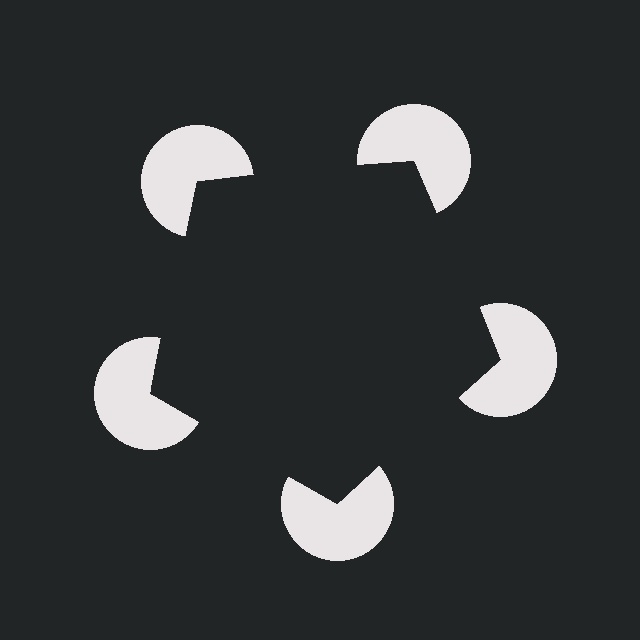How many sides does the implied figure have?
5 sides.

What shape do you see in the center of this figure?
An illusory pentagon — its edges are inferred from the aligned wedge cuts in the pac-man discs, not physically drawn.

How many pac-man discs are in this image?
There are 5 — one at each vertex of the illusory pentagon.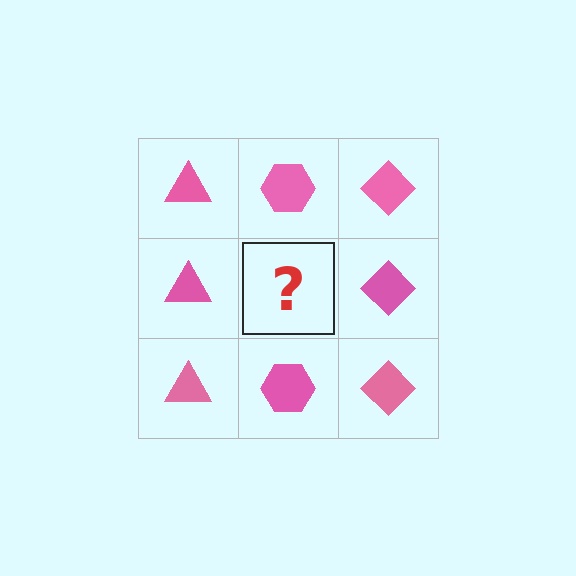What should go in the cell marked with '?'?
The missing cell should contain a pink hexagon.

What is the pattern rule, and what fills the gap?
The rule is that each column has a consistent shape. The gap should be filled with a pink hexagon.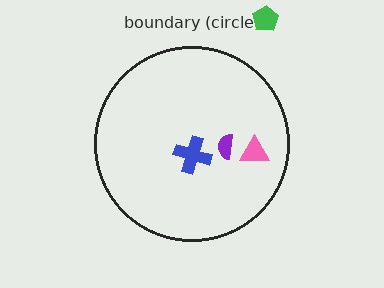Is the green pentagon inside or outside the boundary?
Outside.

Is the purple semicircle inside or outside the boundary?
Inside.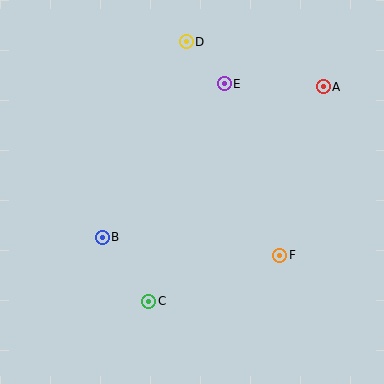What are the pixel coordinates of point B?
Point B is at (102, 237).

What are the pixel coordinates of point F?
Point F is at (280, 255).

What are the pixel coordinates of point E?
Point E is at (224, 84).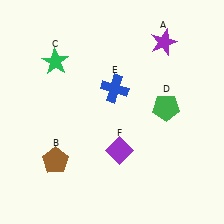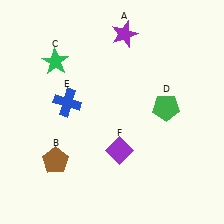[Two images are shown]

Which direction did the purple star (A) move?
The purple star (A) moved left.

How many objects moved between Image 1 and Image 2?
2 objects moved between the two images.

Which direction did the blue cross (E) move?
The blue cross (E) moved left.